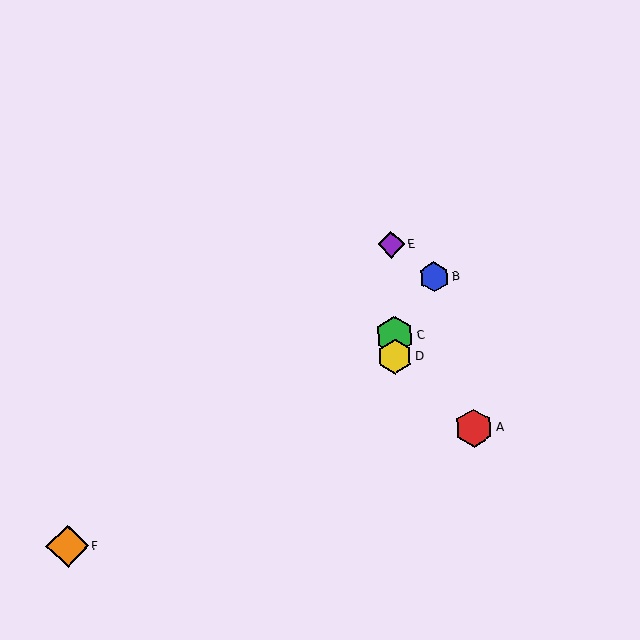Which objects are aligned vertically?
Objects C, D, E are aligned vertically.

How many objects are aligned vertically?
3 objects (C, D, E) are aligned vertically.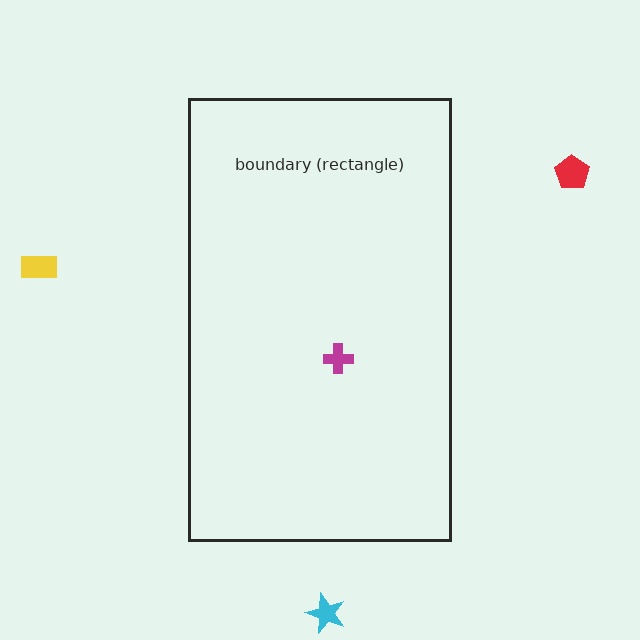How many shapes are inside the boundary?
1 inside, 3 outside.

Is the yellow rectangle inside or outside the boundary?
Outside.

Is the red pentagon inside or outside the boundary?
Outside.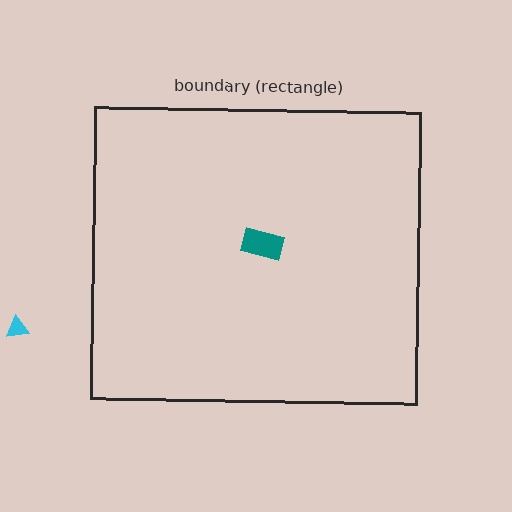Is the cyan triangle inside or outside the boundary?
Outside.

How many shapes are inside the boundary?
1 inside, 1 outside.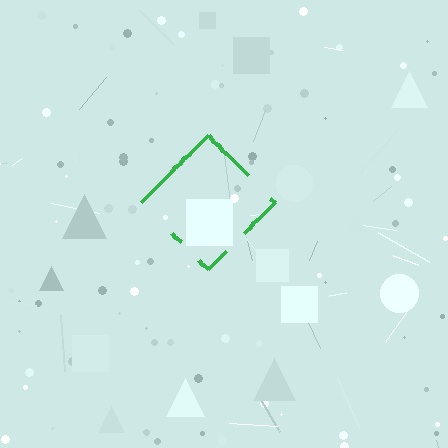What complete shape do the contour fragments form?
The contour fragments form a diamond.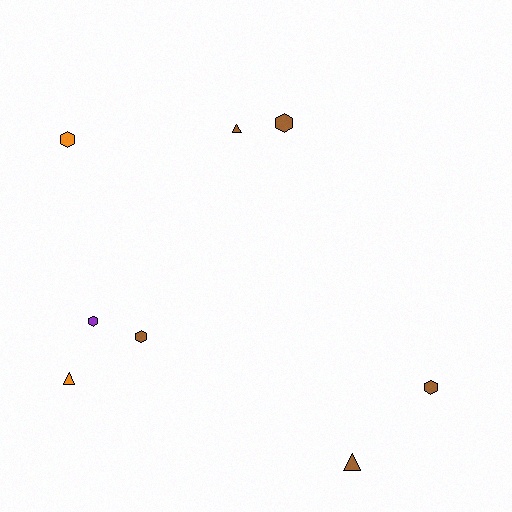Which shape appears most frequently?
Hexagon, with 5 objects.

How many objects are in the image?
There are 8 objects.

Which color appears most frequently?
Brown, with 5 objects.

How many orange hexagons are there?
There is 1 orange hexagon.